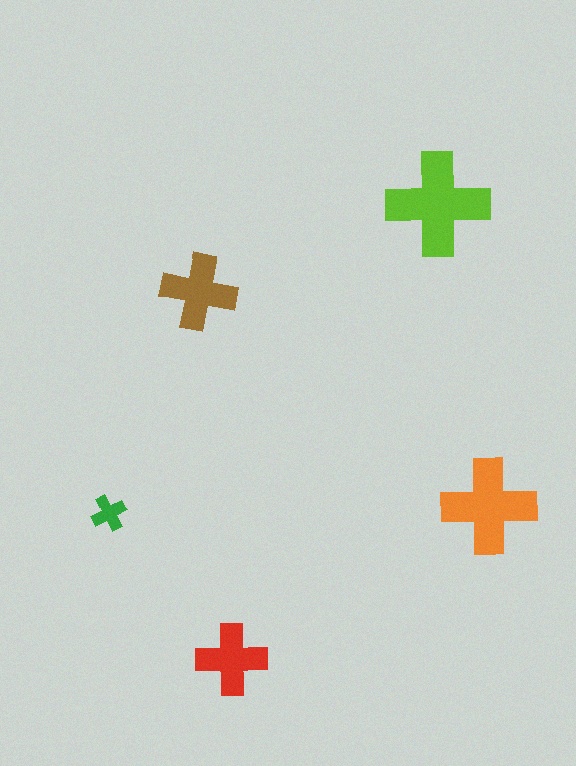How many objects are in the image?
There are 5 objects in the image.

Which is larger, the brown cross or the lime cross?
The lime one.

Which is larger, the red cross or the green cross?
The red one.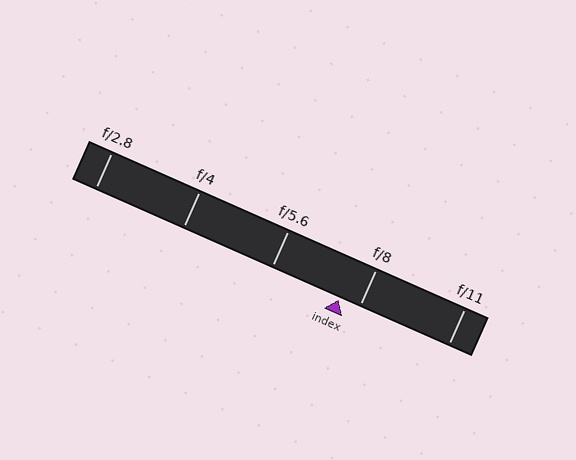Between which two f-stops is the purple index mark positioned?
The index mark is between f/5.6 and f/8.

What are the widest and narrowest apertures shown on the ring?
The widest aperture shown is f/2.8 and the narrowest is f/11.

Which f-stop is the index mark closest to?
The index mark is closest to f/8.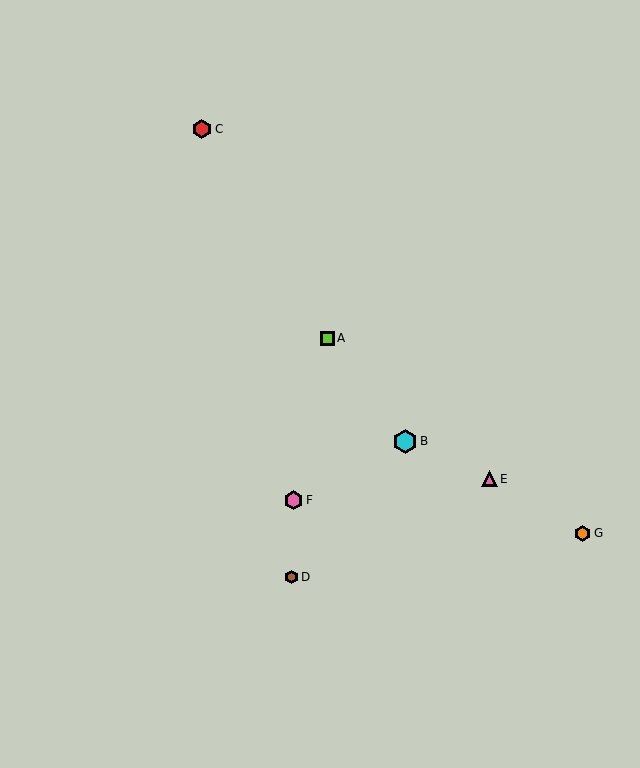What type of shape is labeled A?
Shape A is a lime square.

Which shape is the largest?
The cyan hexagon (labeled B) is the largest.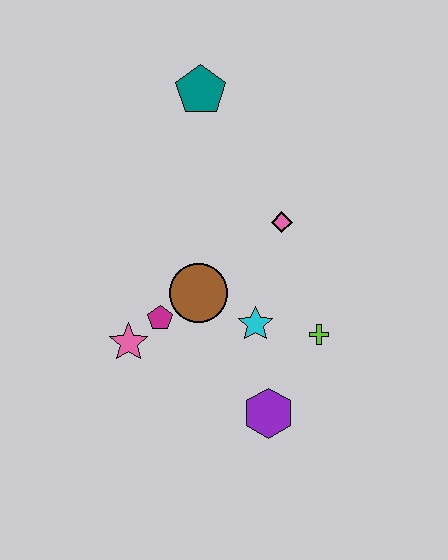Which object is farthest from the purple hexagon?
The teal pentagon is farthest from the purple hexagon.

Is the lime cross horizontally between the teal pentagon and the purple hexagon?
No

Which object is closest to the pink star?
The magenta pentagon is closest to the pink star.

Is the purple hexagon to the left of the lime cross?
Yes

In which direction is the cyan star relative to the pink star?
The cyan star is to the right of the pink star.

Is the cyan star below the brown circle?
Yes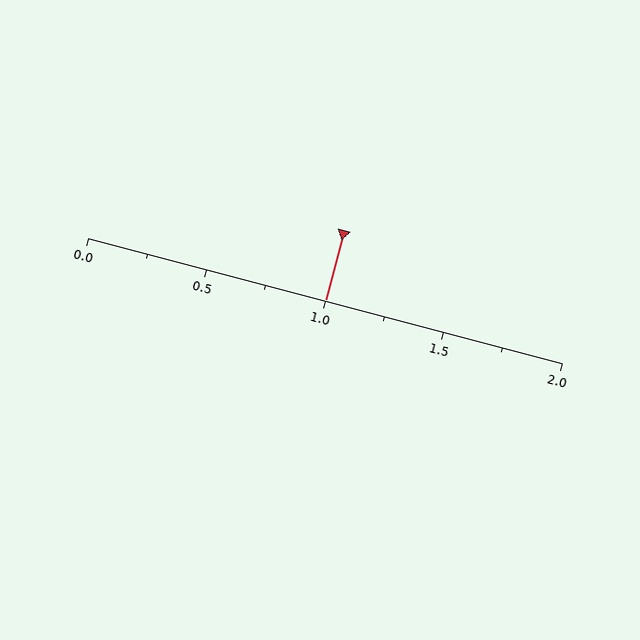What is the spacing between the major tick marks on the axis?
The major ticks are spaced 0.5 apart.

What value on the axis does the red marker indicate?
The marker indicates approximately 1.